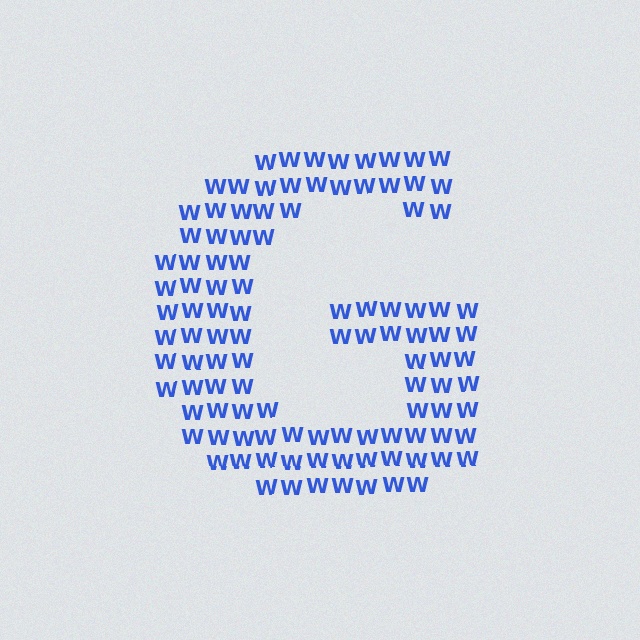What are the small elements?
The small elements are letter W's.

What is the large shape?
The large shape is the letter G.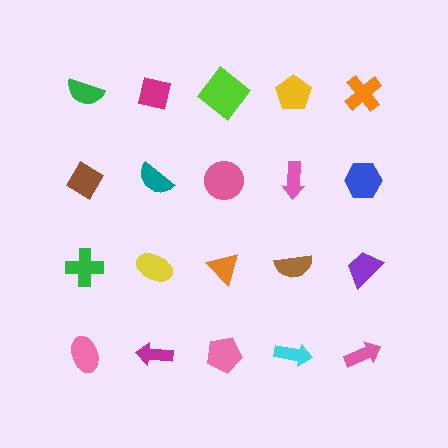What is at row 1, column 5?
An orange cross.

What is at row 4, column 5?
A pink arrow.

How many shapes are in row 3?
5 shapes.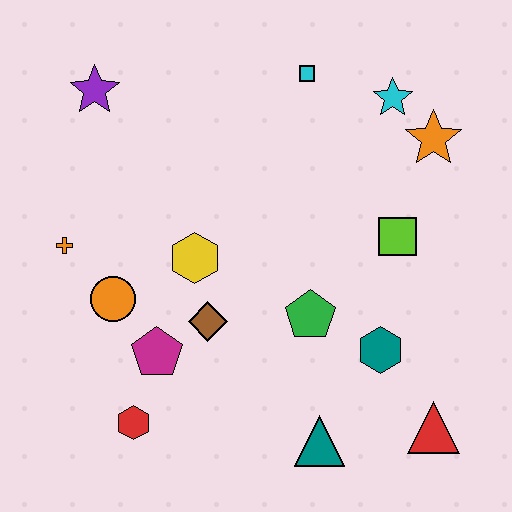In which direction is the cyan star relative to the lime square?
The cyan star is above the lime square.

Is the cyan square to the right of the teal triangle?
No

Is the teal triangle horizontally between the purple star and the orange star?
Yes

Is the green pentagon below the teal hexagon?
No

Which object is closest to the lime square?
The orange star is closest to the lime square.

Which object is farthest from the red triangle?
The purple star is farthest from the red triangle.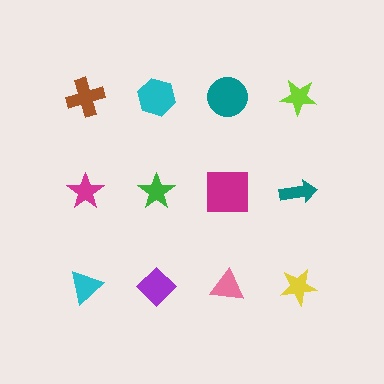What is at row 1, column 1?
A brown cross.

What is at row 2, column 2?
A green star.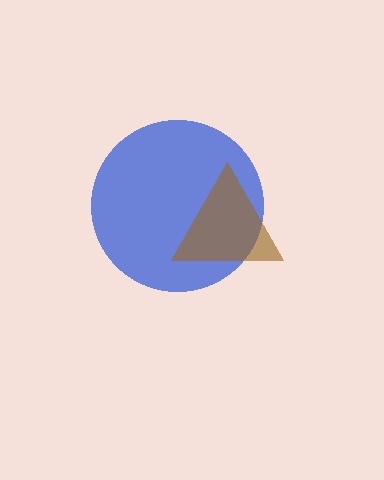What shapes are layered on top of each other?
The layered shapes are: a blue circle, a brown triangle.